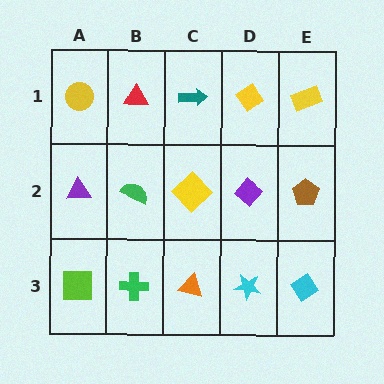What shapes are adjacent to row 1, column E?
A brown pentagon (row 2, column E), a yellow diamond (row 1, column D).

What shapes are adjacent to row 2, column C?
A teal arrow (row 1, column C), an orange triangle (row 3, column C), a green semicircle (row 2, column B), a purple diamond (row 2, column D).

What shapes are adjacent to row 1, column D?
A purple diamond (row 2, column D), a teal arrow (row 1, column C), a yellow rectangle (row 1, column E).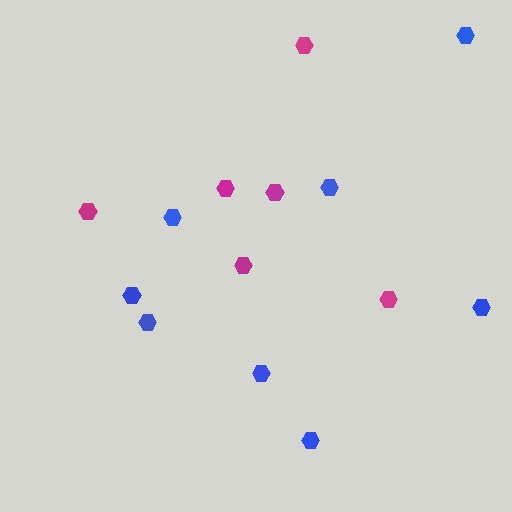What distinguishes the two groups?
There are 2 groups: one group of magenta hexagons (6) and one group of blue hexagons (8).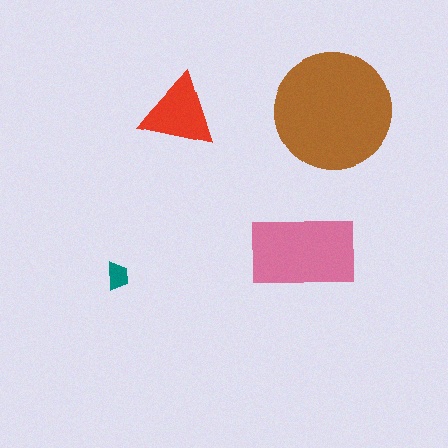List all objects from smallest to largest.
The teal trapezoid, the red triangle, the pink rectangle, the brown circle.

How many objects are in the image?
There are 4 objects in the image.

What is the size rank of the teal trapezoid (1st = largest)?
4th.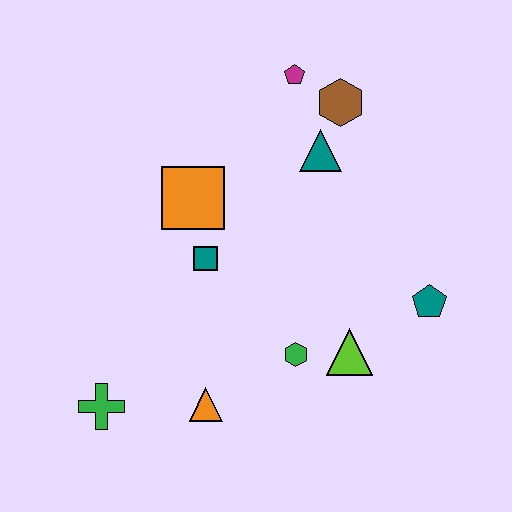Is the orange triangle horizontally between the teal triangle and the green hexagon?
No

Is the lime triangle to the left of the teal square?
No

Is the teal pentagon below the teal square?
Yes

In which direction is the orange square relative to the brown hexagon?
The orange square is to the left of the brown hexagon.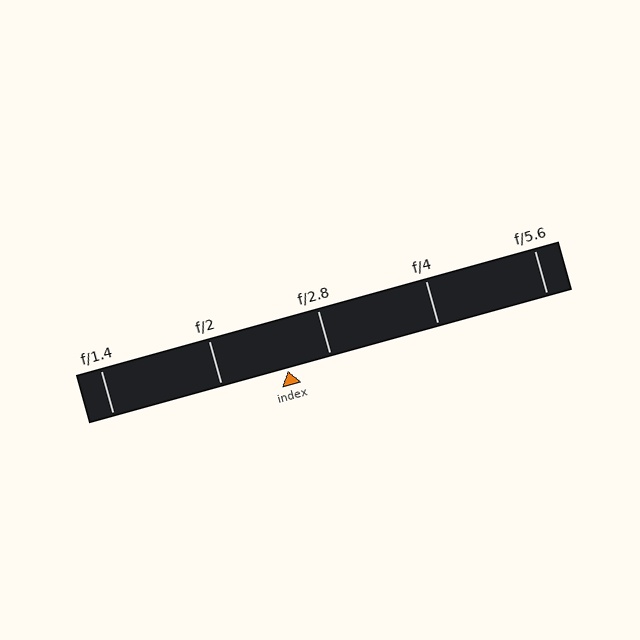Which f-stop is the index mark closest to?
The index mark is closest to f/2.8.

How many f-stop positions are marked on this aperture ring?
There are 5 f-stop positions marked.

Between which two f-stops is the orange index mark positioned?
The index mark is between f/2 and f/2.8.